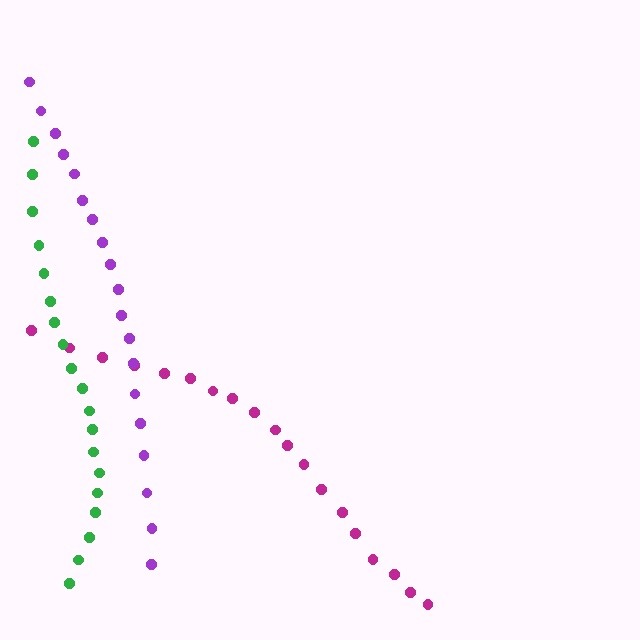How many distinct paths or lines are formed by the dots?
There are 3 distinct paths.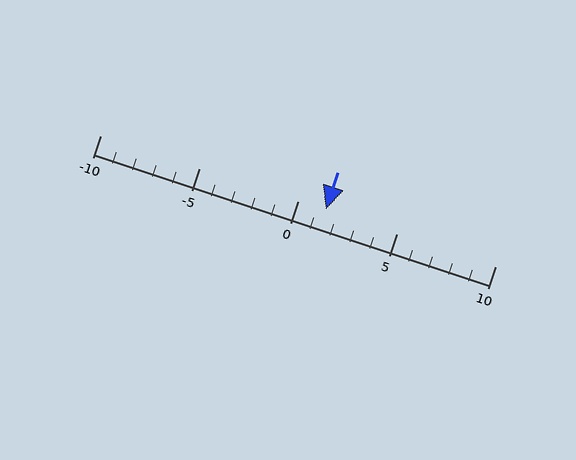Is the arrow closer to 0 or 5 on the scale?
The arrow is closer to 0.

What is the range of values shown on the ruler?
The ruler shows values from -10 to 10.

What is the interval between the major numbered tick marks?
The major tick marks are spaced 5 units apart.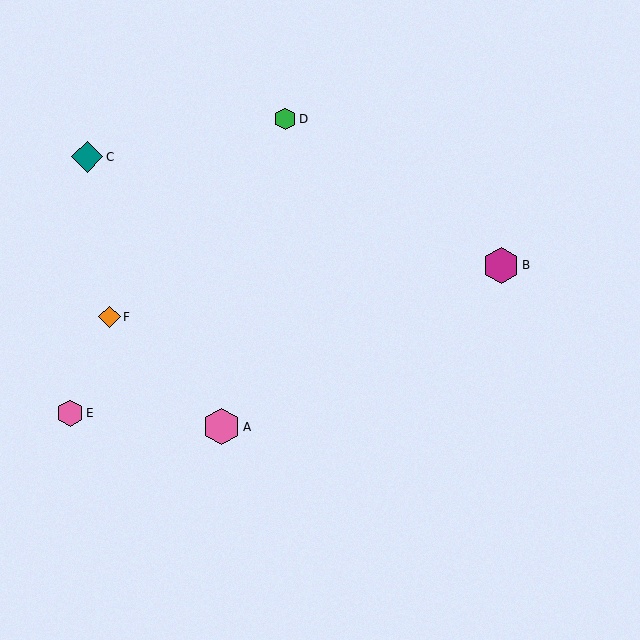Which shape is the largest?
The magenta hexagon (labeled B) is the largest.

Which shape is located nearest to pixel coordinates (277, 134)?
The green hexagon (labeled D) at (285, 119) is nearest to that location.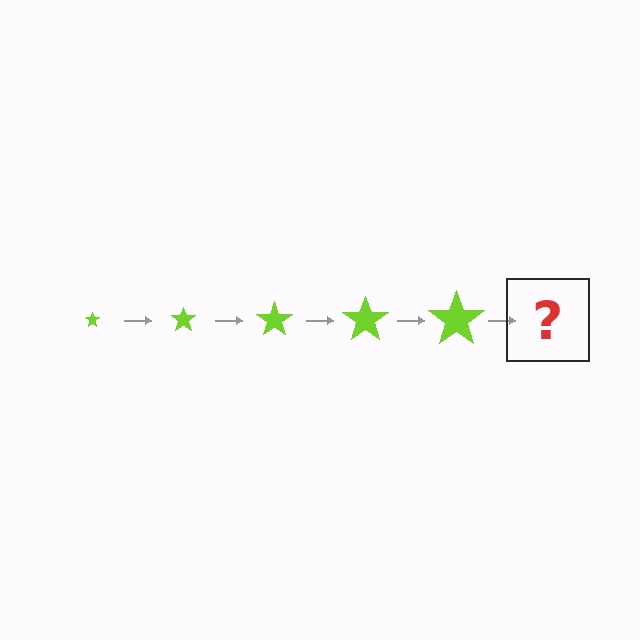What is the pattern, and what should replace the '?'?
The pattern is that the star gets progressively larger each step. The '?' should be a lime star, larger than the previous one.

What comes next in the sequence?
The next element should be a lime star, larger than the previous one.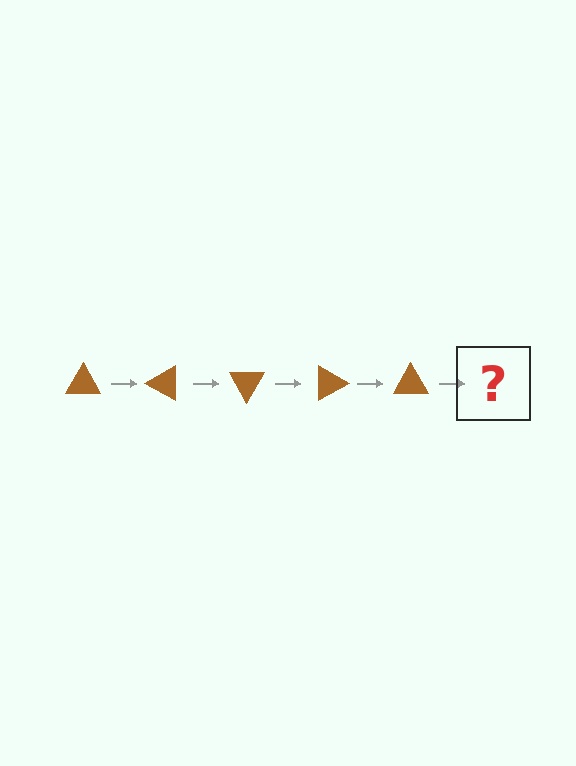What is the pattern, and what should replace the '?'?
The pattern is that the triangle rotates 30 degrees each step. The '?' should be a brown triangle rotated 150 degrees.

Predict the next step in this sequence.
The next step is a brown triangle rotated 150 degrees.